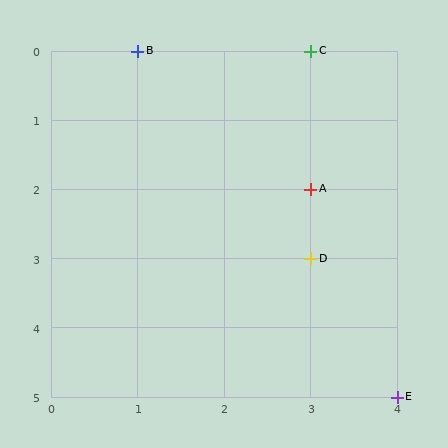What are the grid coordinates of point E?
Point E is at grid coordinates (4, 5).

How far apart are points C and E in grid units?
Points C and E are 1 column and 5 rows apart (about 5.1 grid units diagonally).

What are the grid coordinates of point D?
Point D is at grid coordinates (3, 3).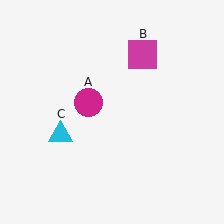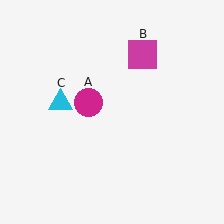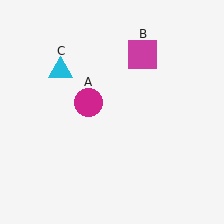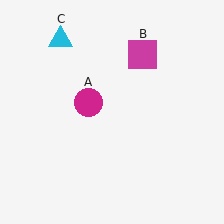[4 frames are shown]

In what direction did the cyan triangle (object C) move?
The cyan triangle (object C) moved up.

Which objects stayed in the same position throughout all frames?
Magenta circle (object A) and magenta square (object B) remained stationary.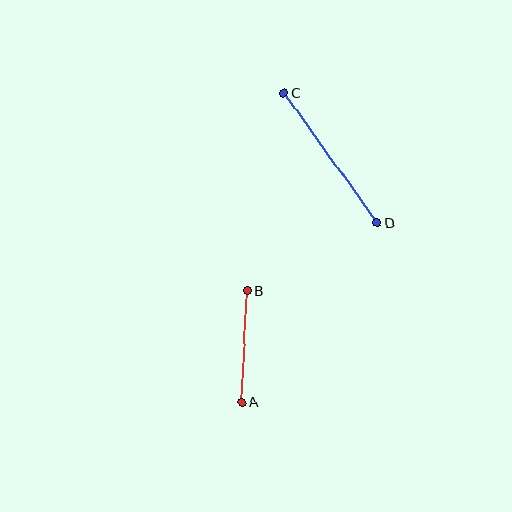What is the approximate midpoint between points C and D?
The midpoint is at approximately (331, 158) pixels.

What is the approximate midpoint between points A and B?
The midpoint is at approximately (244, 347) pixels.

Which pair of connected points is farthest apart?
Points C and D are farthest apart.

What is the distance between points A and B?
The distance is approximately 112 pixels.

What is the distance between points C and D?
The distance is approximately 160 pixels.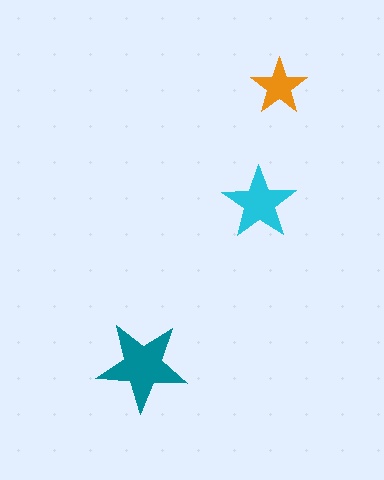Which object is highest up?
The orange star is topmost.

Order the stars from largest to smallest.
the teal one, the cyan one, the orange one.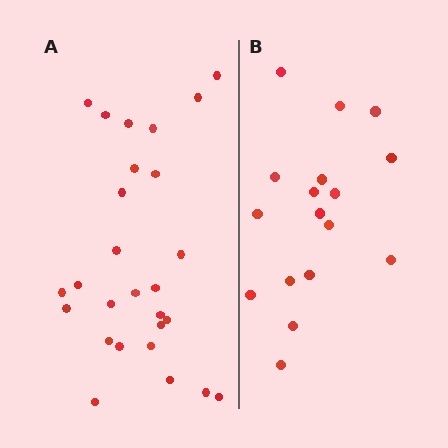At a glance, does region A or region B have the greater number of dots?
Region A (the left region) has more dots.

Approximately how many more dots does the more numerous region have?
Region A has roughly 10 or so more dots than region B.